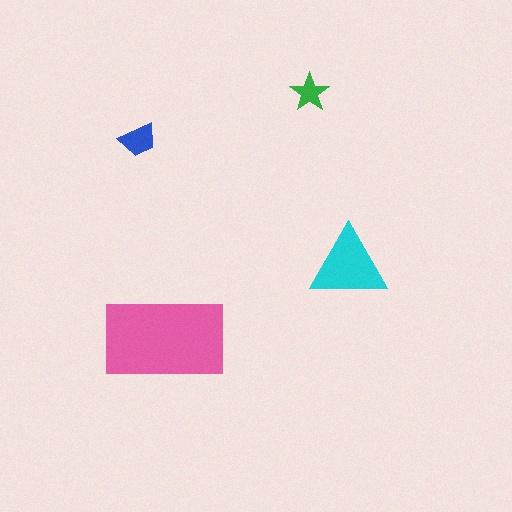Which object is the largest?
The pink rectangle.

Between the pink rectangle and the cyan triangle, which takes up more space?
The pink rectangle.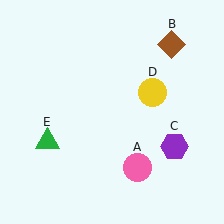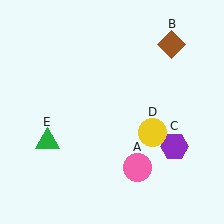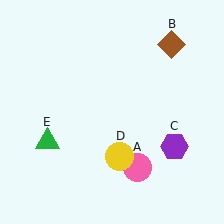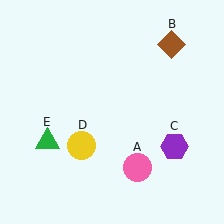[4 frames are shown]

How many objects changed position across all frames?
1 object changed position: yellow circle (object D).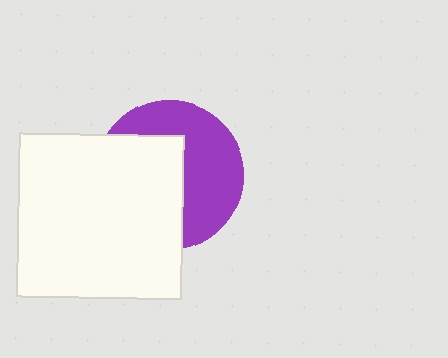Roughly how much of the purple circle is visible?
About half of it is visible (roughly 49%).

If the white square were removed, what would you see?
You would see the complete purple circle.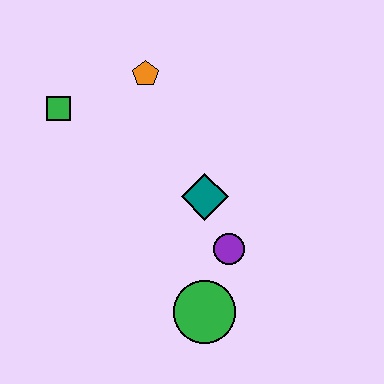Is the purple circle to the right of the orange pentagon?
Yes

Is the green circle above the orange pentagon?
No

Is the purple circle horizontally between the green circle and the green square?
No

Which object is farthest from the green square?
The green circle is farthest from the green square.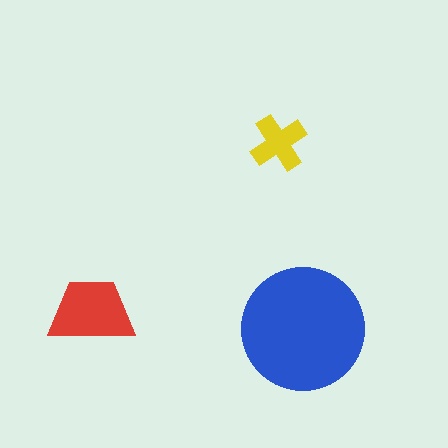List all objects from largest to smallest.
The blue circle, the red trapezoid, the yellow cross.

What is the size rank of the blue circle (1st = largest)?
1st.